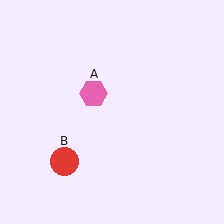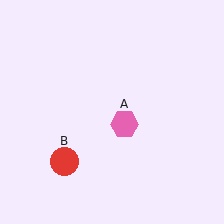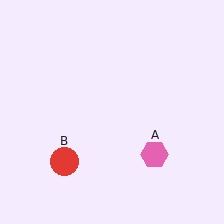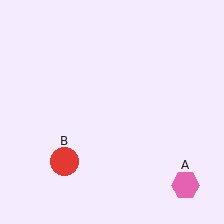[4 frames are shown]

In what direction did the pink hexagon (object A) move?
The pink hexagon (object A) moved down and to the right.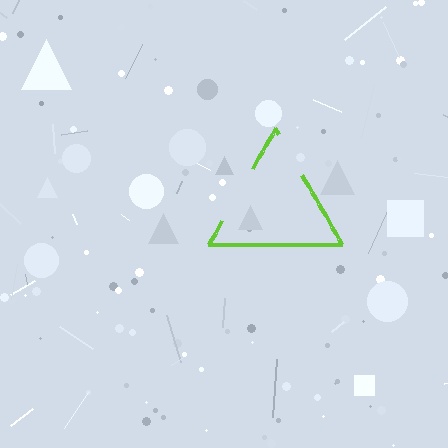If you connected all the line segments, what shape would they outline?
They would outline a triangle.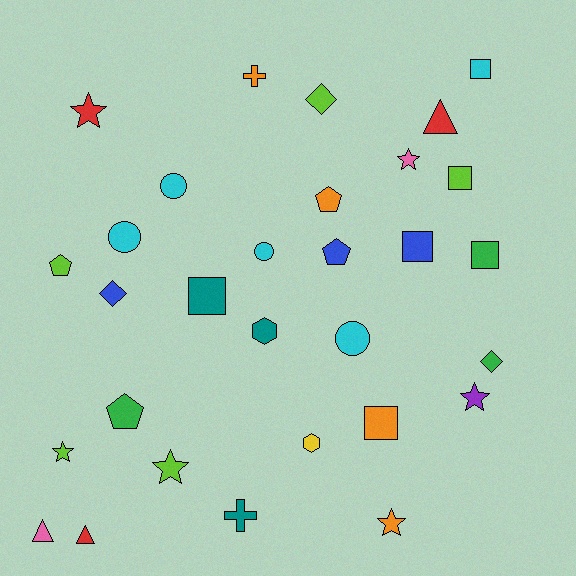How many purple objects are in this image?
There is 1 purple object.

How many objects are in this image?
There are 30 objects.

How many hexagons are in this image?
There are 2 hexagons.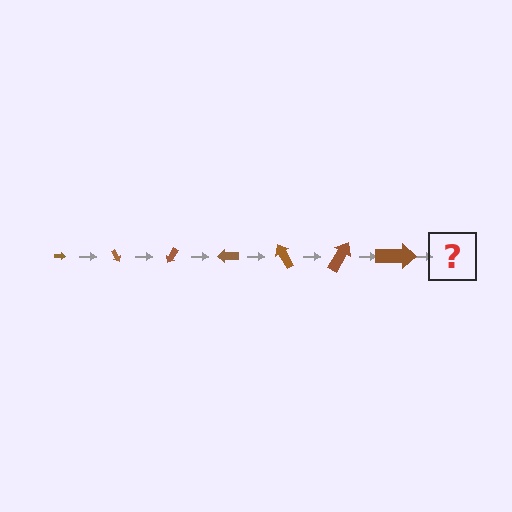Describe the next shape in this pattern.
It should be an arrow, larger than the previous one and rotated 420 degrees from the start.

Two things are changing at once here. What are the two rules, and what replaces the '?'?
The two rules are that the arrow grows larger each step and it rotates 60 degrees each step. The '?' should be an arrow, larger than the previous one and rotated 420 degrees from the start.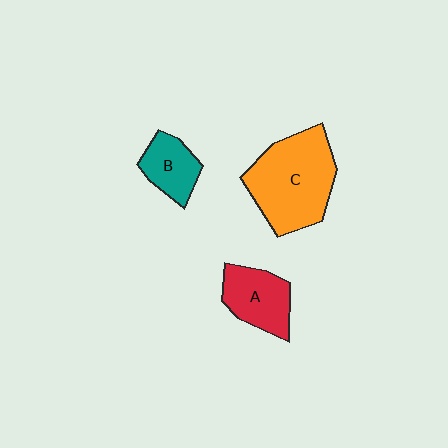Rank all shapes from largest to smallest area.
From largest to smallest: C (orange), A (red), B (teal).